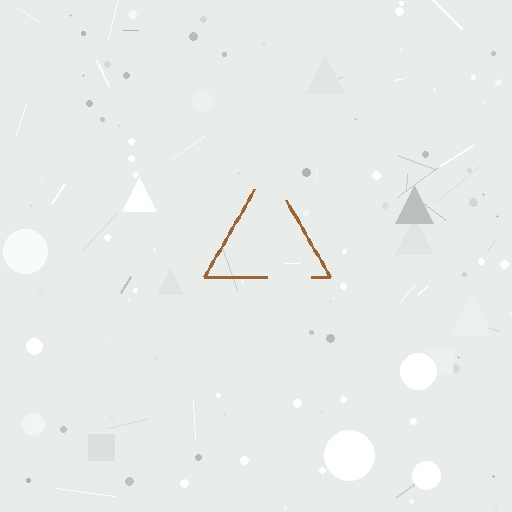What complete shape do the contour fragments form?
The contour fragments form a triangle.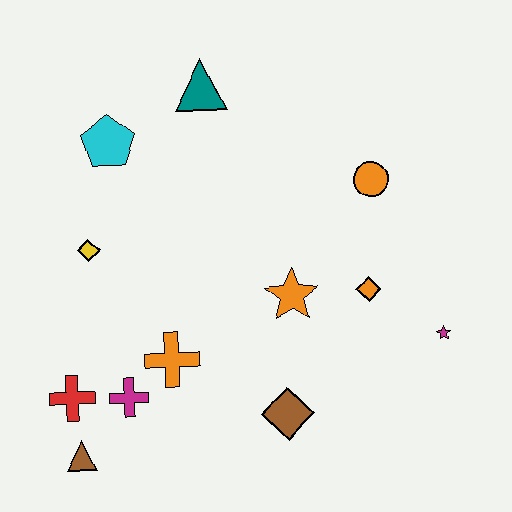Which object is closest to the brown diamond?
The orange star is closest to the brown diamond.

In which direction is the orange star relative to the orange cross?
The orange star is to the right of the orange cross.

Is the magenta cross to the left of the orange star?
Yes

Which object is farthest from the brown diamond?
The teal triangle is farthest from the brown diamond.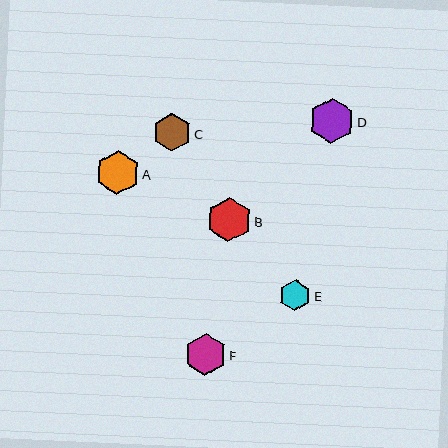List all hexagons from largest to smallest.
From largest to smallest: D, B, A, F, C, E.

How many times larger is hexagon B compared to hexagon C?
Hexagon B is approximately 1.2 times the size of hexagon C.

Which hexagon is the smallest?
Hexagon E is the smallest with a size of approximately 31 pixels.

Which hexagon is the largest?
Hexagon D is the largest with a size of approximately 45 pixels.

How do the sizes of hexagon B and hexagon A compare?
Hexagon B and hexagon A are approximately the same size.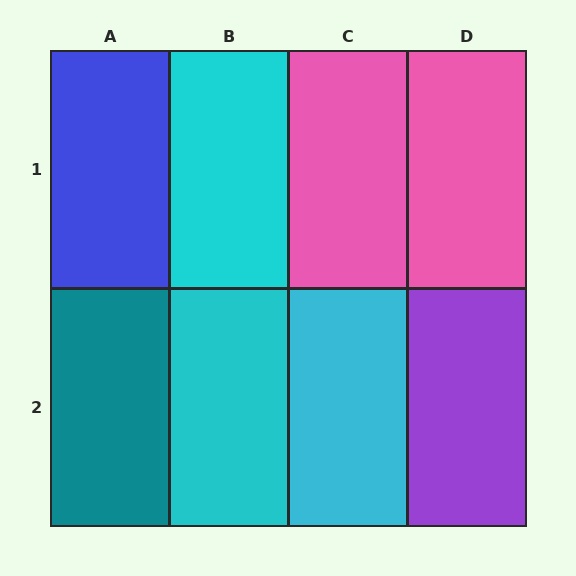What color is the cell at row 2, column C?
Cyan.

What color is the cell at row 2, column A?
Teal.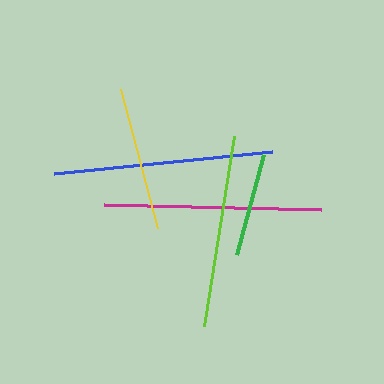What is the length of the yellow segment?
The yellow segment is approximately 144 pixels long.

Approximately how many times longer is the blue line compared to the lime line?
The blue line is approximately 1.1 times the length of the lime line.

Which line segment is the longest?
The blue line is the longest at approximately 218 pixels.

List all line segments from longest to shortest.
From longest to shortest: blue, magenta, lime, yellow, green.